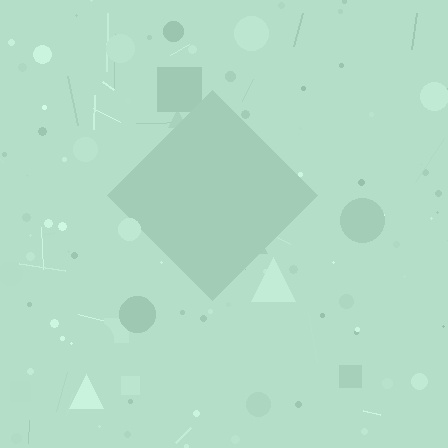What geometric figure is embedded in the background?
A diamond is embedded in the background.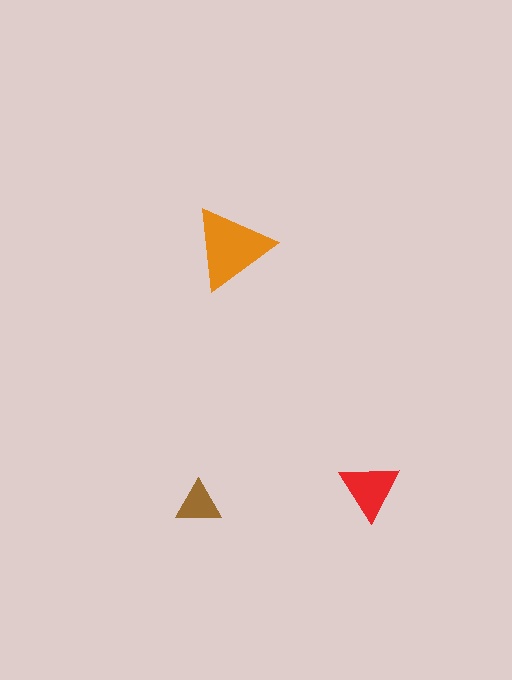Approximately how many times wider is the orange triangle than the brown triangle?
About 2 times wider.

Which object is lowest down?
The brown triangle is bottommost.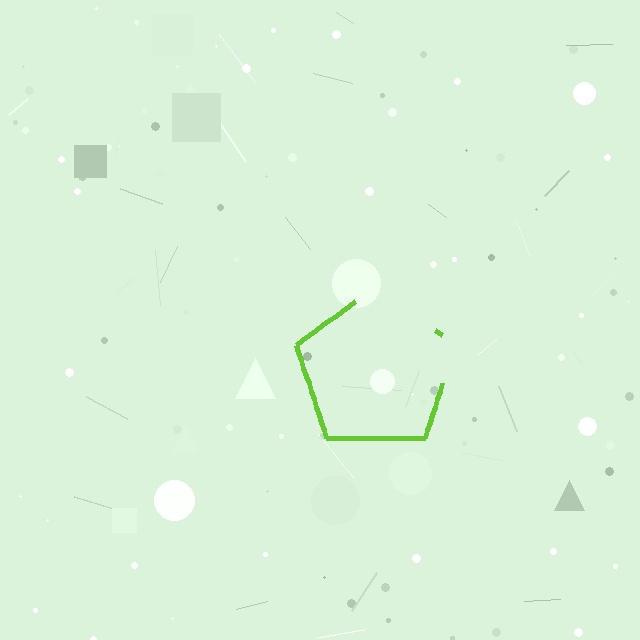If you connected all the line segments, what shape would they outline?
They would outline a pentagon.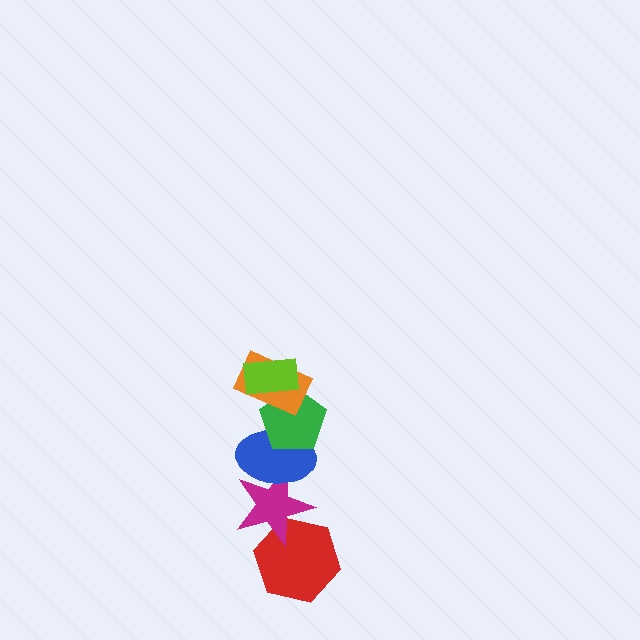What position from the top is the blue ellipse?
The blue ellipse is 4th from the top.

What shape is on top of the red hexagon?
The magenta star is on top of the red hexagon.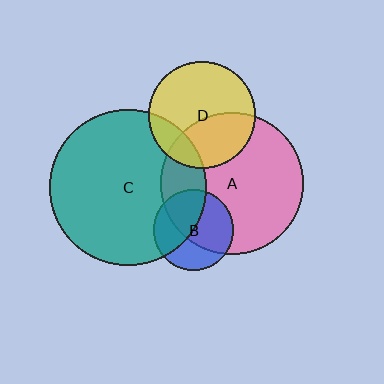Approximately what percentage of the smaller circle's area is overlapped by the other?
Approximately 20%.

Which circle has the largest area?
Circle C (teal).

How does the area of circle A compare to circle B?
Approximately 3.1 times.